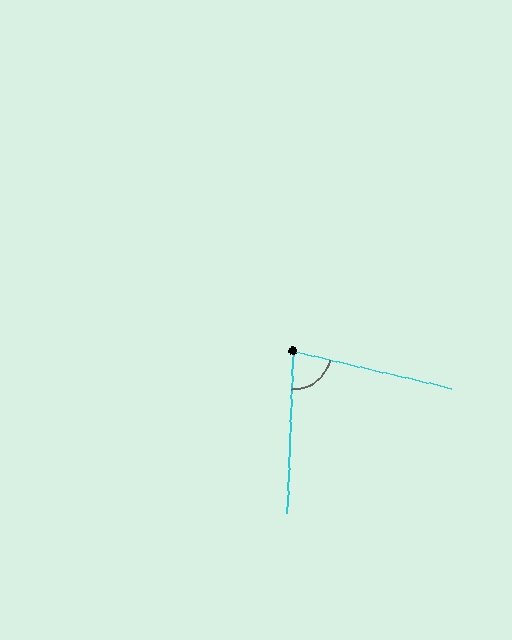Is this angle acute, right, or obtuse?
It is acute.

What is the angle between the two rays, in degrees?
Approximately 79 degrees.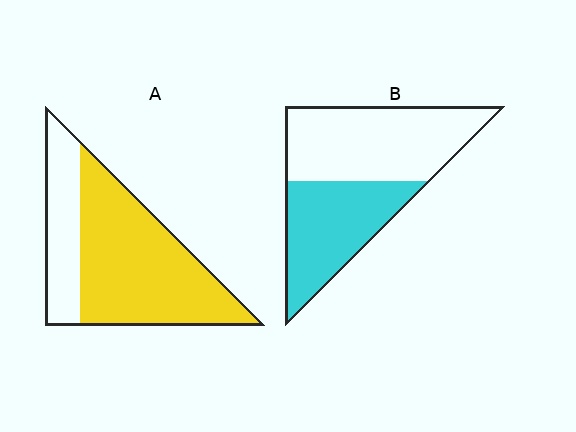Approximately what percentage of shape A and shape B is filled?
A is approximately 70% and B is approximately 45%.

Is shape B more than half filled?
No.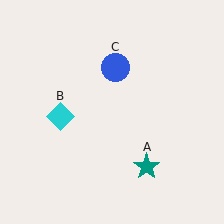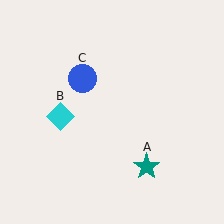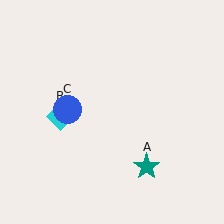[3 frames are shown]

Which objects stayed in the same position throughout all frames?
Teal star (object A) and cyan diamond (object B) remained stationary.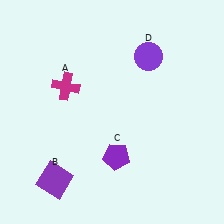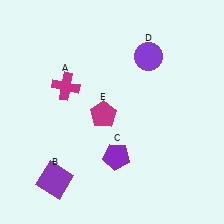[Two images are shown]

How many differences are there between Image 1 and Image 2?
There is 1 difference between the two images.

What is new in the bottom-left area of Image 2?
A magenta pentagon (E) was added in the bottom-left area of Image 2.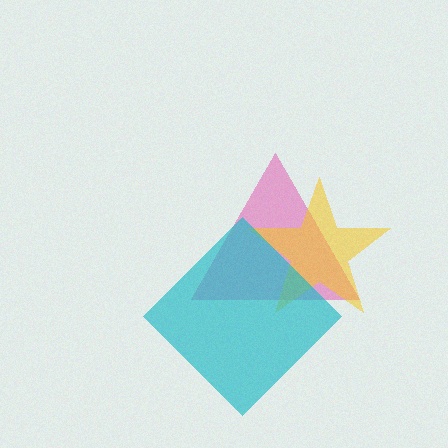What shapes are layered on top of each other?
The layered shapes are: a pink triangle, a yellow star, a cyan diamond.